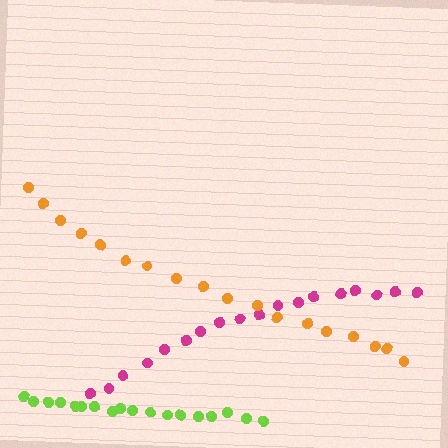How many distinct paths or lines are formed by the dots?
There are 3 distinct paths.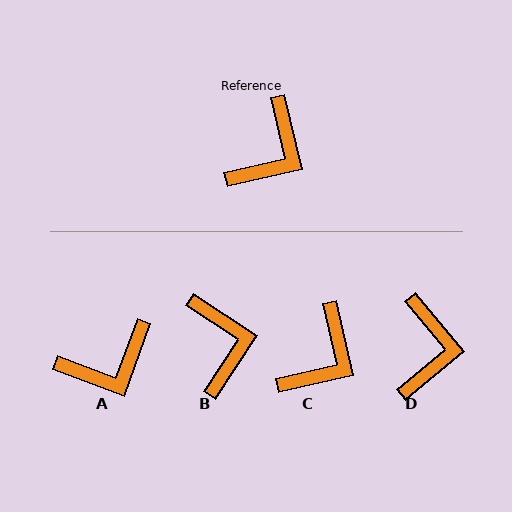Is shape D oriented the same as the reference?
No, it is off by about 27 degrees.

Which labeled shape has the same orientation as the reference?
C.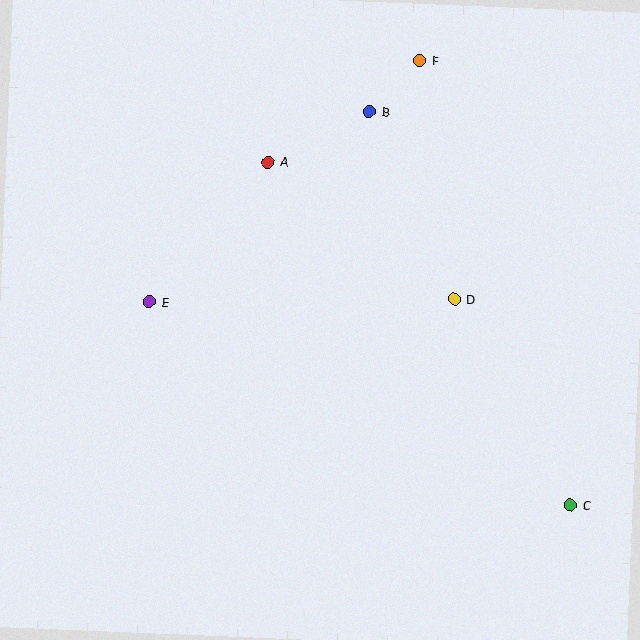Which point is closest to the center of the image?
Point D at (454, 299) is closest to the center.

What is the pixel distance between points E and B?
The distance between E and B is 291 pixels.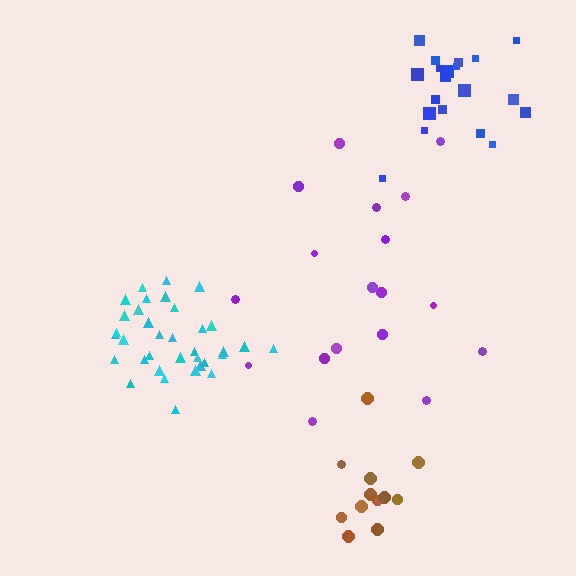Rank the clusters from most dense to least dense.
cyan, brown, blue, purple.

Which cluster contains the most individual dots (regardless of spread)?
Cyan (35).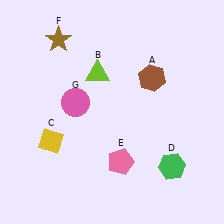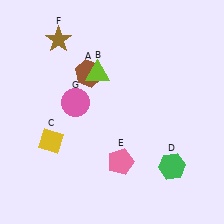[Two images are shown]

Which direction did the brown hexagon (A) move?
The brown hexagon (A) moved left.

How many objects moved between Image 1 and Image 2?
1 object moved between the two images.